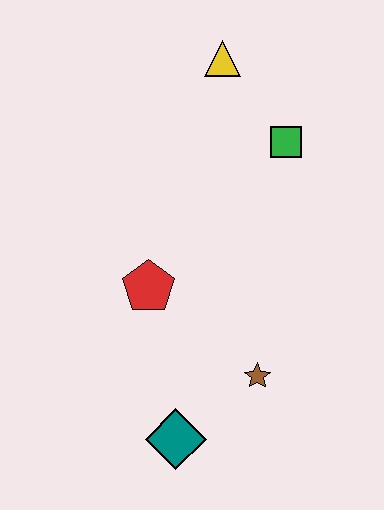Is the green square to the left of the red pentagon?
No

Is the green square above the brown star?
Yes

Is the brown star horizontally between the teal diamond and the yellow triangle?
No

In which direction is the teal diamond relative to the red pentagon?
The teal diamond is below the red pentagon.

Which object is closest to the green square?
The yellow triangle is closest to the green square.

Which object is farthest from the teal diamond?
The yellow triangle is farthest from the teal diamond.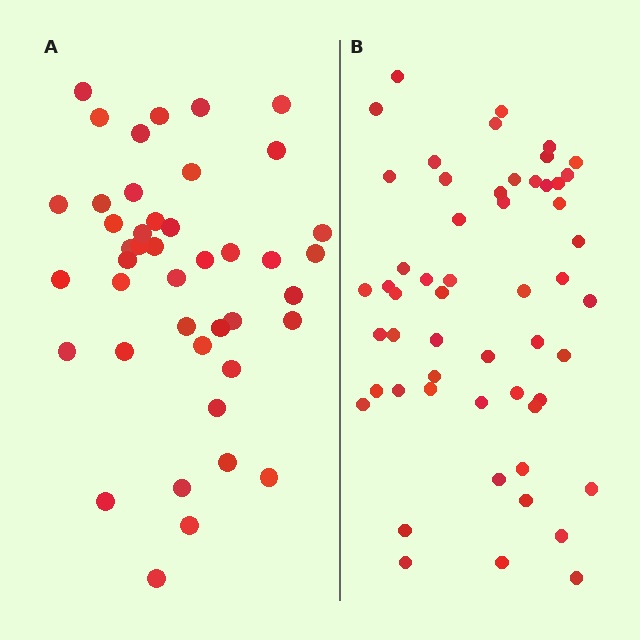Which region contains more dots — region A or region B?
Region B (the right region) has more dots.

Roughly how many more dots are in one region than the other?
Region B has roughly 12 or so more dots than region A.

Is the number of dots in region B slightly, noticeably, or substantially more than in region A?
Region B has noticeably more, but not dramatically so. The ratio is roughly 1.3 to 1.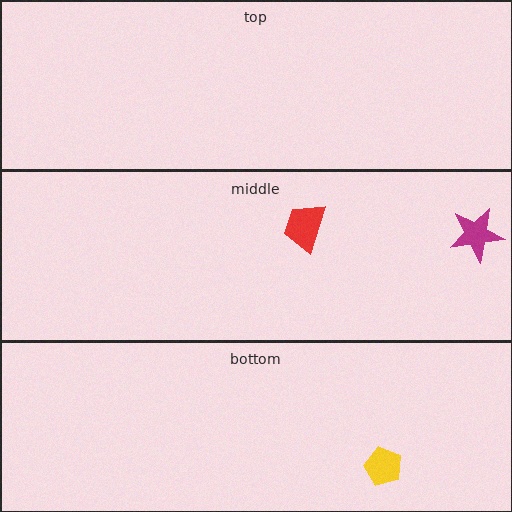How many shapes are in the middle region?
2.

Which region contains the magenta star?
The middle region.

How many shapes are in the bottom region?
1.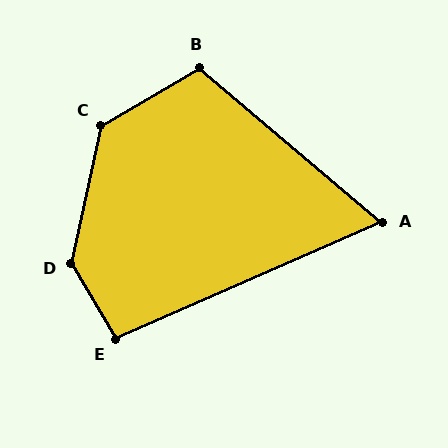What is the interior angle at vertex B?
Approximately 110 degrees (obtuse).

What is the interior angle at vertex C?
Approximately 132 degrees (obtuse).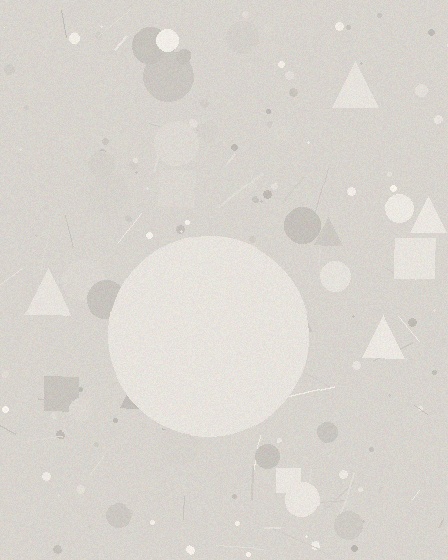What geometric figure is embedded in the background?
A circle is embedded in the background.